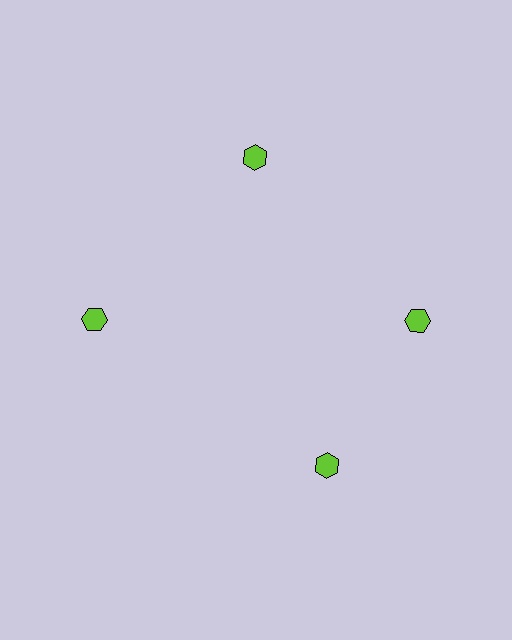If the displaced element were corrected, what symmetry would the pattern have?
It would have 4-fold rotational symmetry — the pattern would map onto itself every 90 degrees.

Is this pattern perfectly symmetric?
No. The 4 lime hexagons are arranged in a ring, but one element near the 6 o'clock position is rotated out of alignment along the ring, breaking the 4-fold rotational symmetry.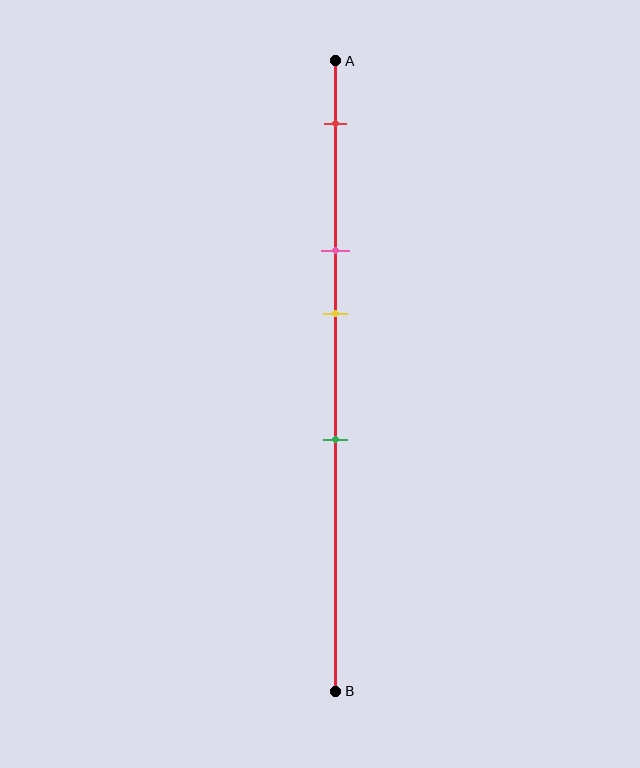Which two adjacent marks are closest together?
The pink and yellow marks are the closest adjacent pair.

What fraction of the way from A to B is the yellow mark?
The yellow mark is approximately 40% (0.4) of the way from A to B.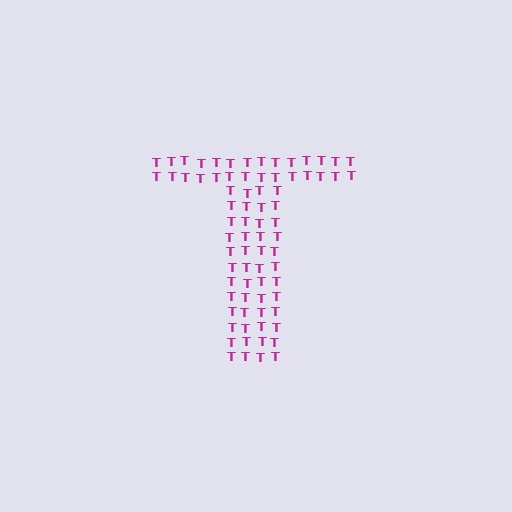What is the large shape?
The large shape is the letter T.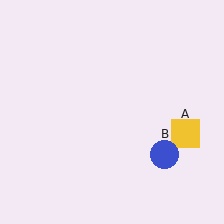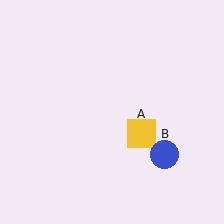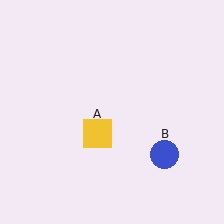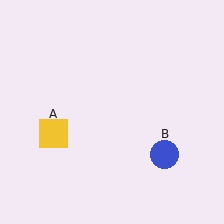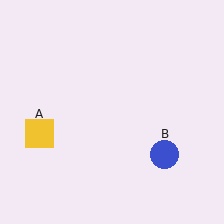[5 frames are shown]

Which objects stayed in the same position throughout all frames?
Blue circle (object B) remained stationary.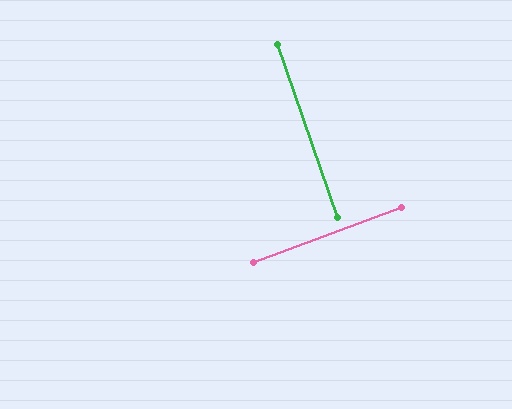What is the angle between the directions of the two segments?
Approximately 89 degrees.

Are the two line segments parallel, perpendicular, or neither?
Perpendicular — they meet at approximately 89°.